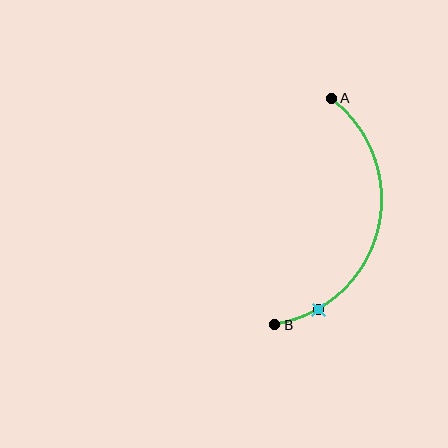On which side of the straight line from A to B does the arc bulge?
The arc bulges to the right of the straight line connecting A and B.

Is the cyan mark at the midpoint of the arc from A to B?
No. The cyan mark lies on the arc but is closer to endpoint B. The arc midpoint would be at the point on the curve equidistant along the arc from both A and B.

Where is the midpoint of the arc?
The arc midpoint is the point on the curve farthest from the straight line joining A and B. It sits to the right of that line.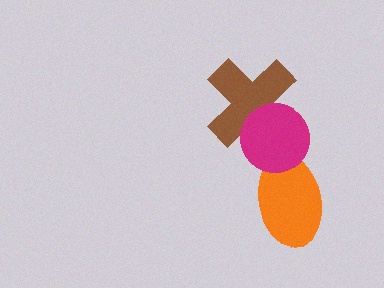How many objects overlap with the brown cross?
1 object overlaps with the brown cross.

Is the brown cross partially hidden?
Yes, it is partially covered by another shape.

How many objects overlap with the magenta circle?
2 objects overlap with the magenta circle.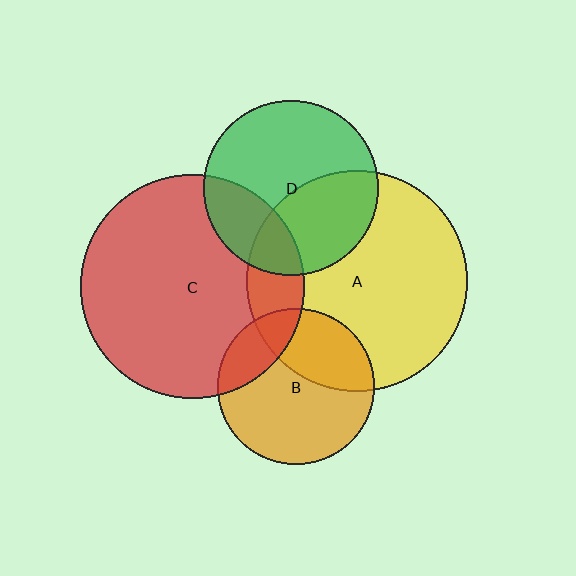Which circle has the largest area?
Circle C (red).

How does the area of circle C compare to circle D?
Approximately 1.6 times.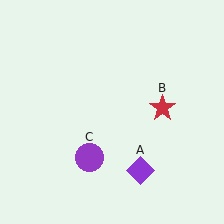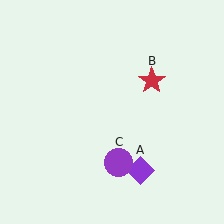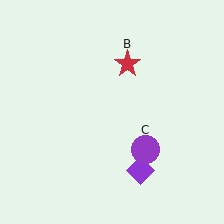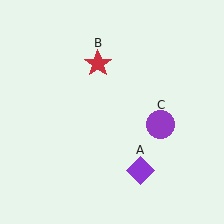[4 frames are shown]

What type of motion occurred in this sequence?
The red star (object B), purple circle (object C) rotated counterclockwise around the center of the scene.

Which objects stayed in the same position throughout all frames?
Purple diamond (object A) remained stationary.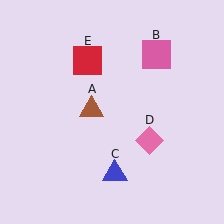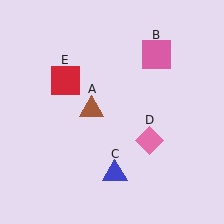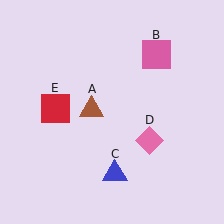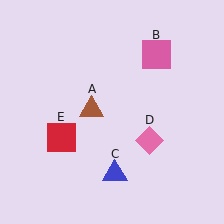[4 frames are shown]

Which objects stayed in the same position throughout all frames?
Brown triangle (object A) and pink square (object B) and blue triangle (object C) and pink diamond (object D) remained stationary.